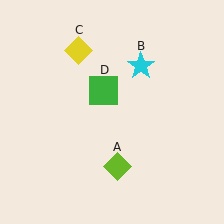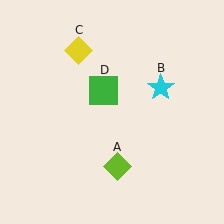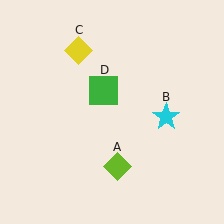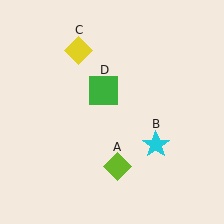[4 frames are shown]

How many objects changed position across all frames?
1 object changed position: cyan star (object B).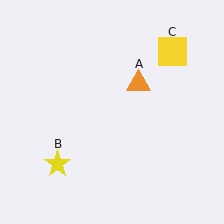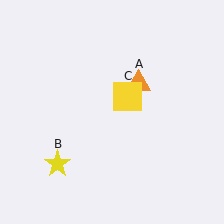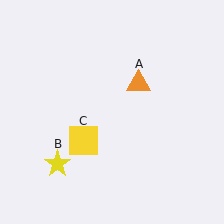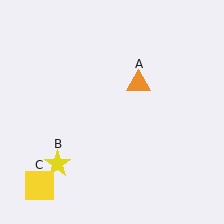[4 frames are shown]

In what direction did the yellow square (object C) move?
The yellow square (object C) moved down and to the left.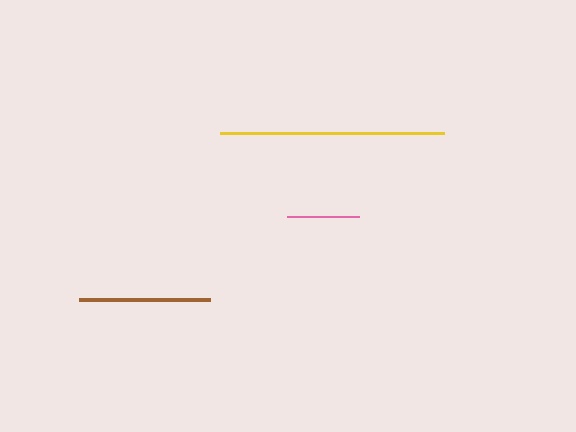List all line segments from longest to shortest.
From longest to shortest: yellow, brown, pink.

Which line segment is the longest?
The yellow line is the longest at approximately 224 pixels.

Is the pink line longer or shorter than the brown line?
The brown line is longer than the pink line.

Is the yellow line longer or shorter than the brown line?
The yellow line is longer than the brown line.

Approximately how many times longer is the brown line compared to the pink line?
The brown line is approximately 1.8 times the length of the pink line.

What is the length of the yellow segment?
The yellow segment is approximately 224 pixels long.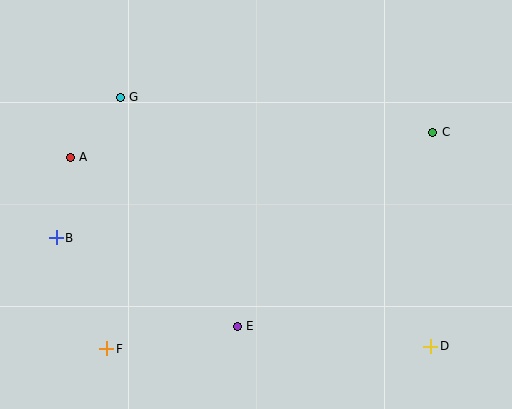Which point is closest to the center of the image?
Point E at (237, 326) is closest to the center.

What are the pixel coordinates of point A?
Point A is at (70, 157).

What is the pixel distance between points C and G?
The distance between C and G is 314 pixels.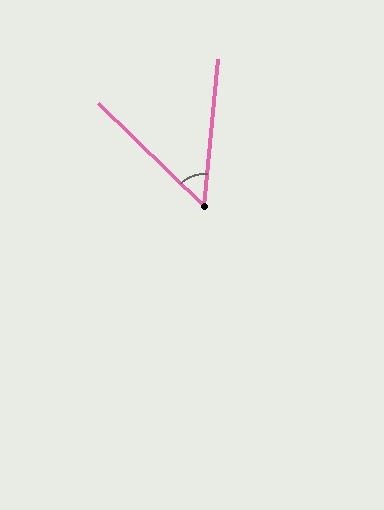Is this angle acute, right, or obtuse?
It is acute.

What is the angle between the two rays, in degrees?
Approximately 51 degrees.